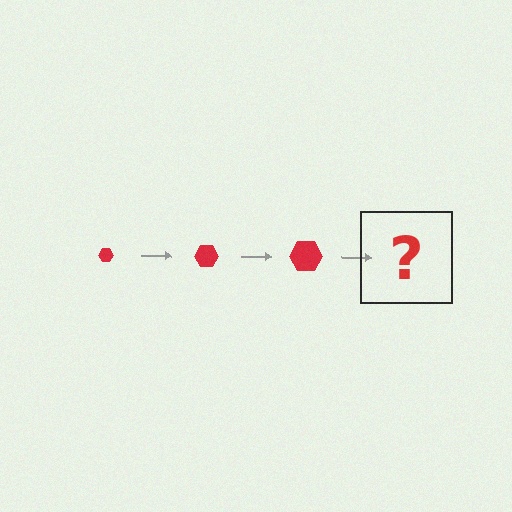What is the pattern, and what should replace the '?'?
The pattern is that the hexagon gets progressively larger each step. The '?' should be a red hexagon, larger than the previous one.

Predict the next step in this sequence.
The next step is a red hexagon, larger than the previous one.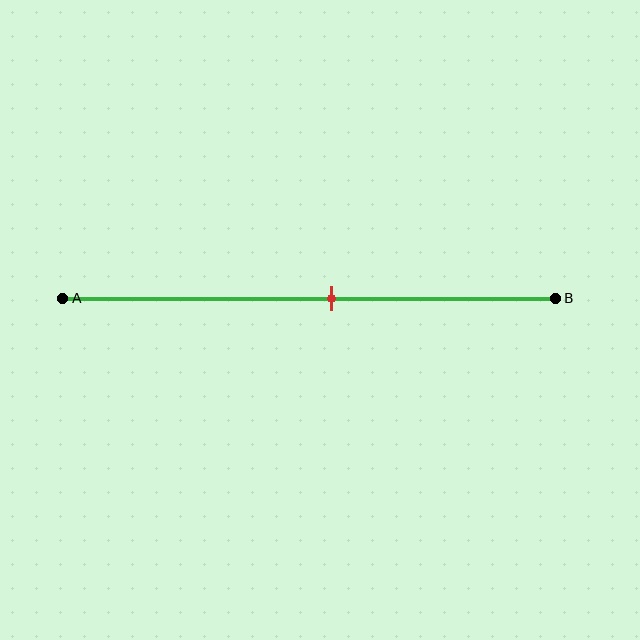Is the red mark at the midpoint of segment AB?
No, the mark is at about 55% from A, not at the 50% midpoint.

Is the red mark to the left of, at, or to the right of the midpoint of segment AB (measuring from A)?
The red mark is to the right of the midpoint of segment AB.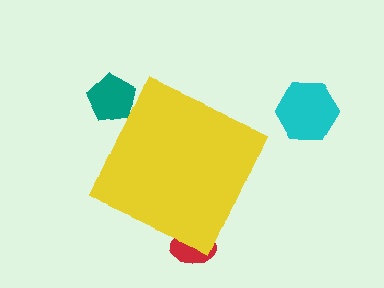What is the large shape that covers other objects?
A yellow diamond.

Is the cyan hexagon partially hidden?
No, the cyan hexagon is fully visible.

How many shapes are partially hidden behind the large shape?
2 shapes are partially hidden.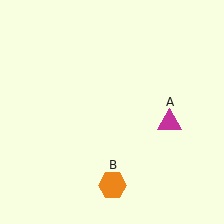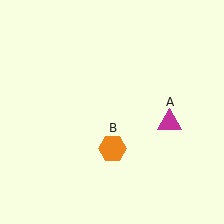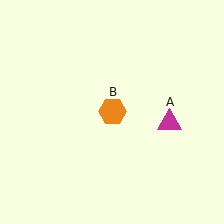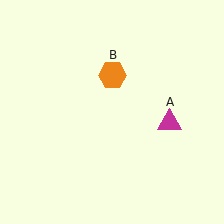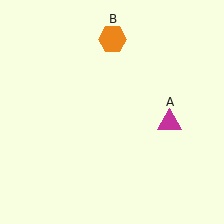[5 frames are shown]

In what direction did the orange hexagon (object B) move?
The orange hexagon (object B) moved up.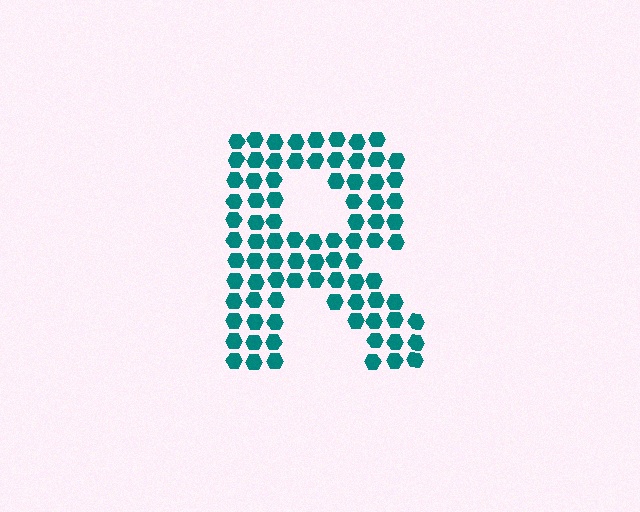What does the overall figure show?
The overall figure shows the letter R.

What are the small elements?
The small elements are hexagons.